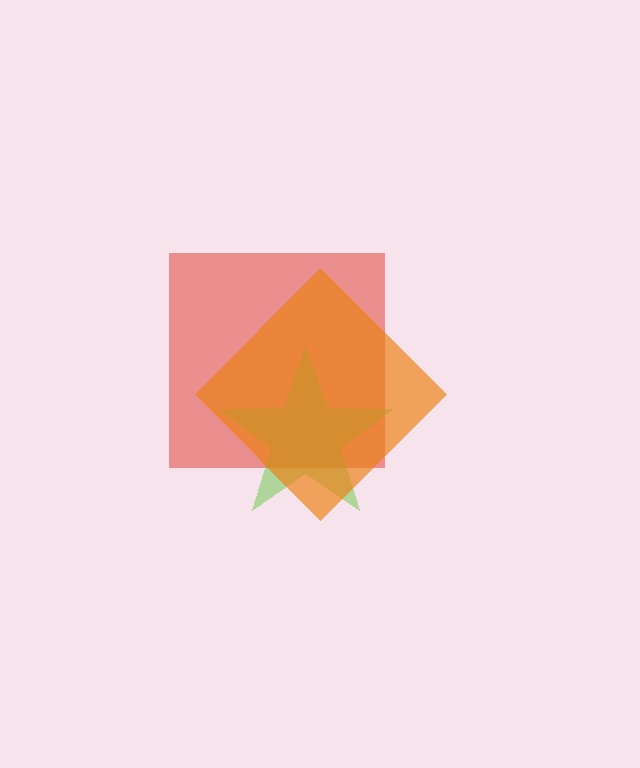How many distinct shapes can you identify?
There are 3 distinct shapes: a red square, a lime star, an orange diamond.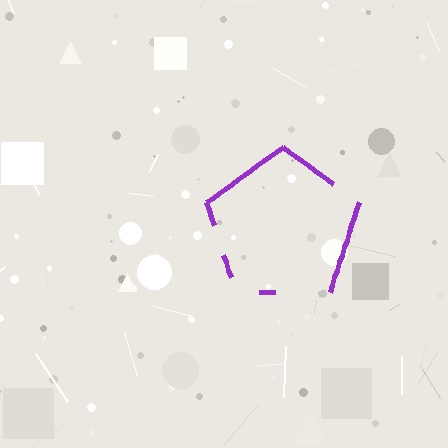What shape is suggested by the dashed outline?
The dashed outline suggests a pentagon.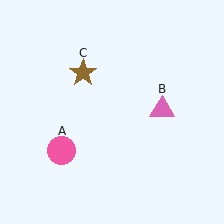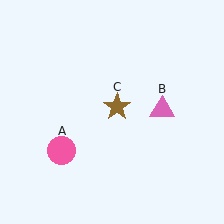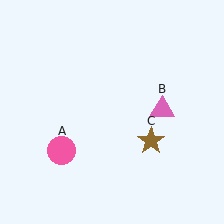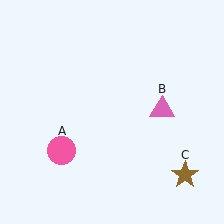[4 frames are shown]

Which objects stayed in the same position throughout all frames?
Pink circle (object A) and pink triangle (object B) remained stationary.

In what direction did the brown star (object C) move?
The brown star (object C) moved down and to the right.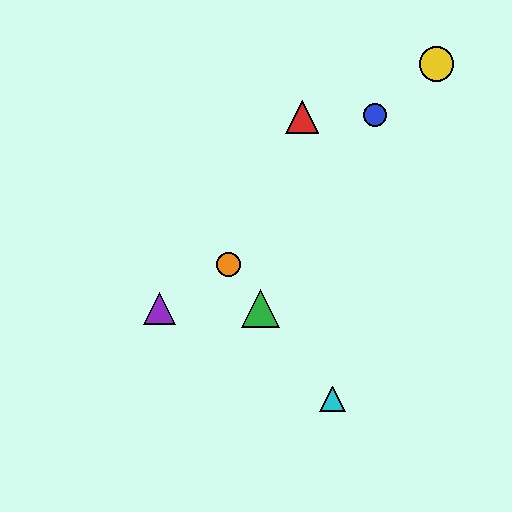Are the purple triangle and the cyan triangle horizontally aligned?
No, the purple triangle is at y≈308 and the cyan triangle is at y≈399.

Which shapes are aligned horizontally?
The green triangle, the purple triangle are aligned horizontally.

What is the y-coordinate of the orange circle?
The orange circle is at y≈264.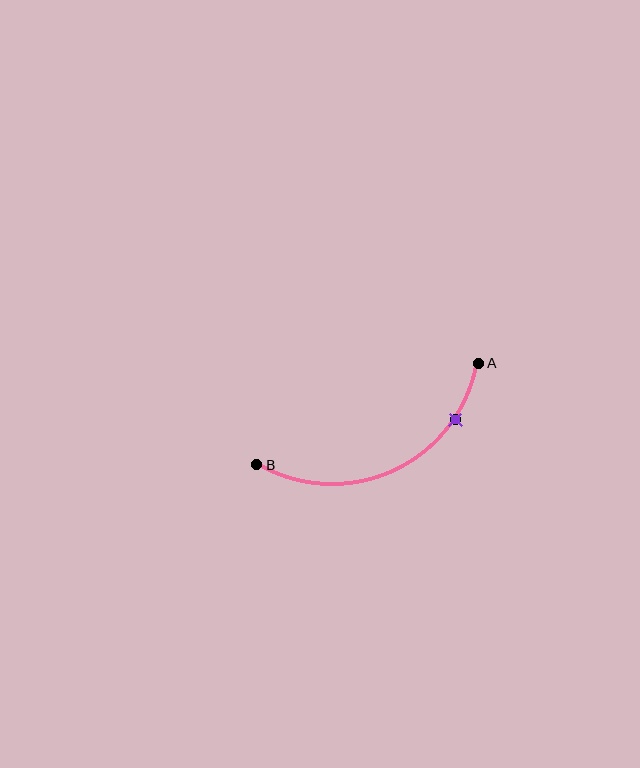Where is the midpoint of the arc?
The arc midpoint is the point on the curve farthest from the straight line joining A and B. It sits below that line.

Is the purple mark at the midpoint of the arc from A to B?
No. The purple mark lies on the arc but is closer to endpoint A. The arc midpoint would be at the point on the curve equidistant along the arc from both A and B.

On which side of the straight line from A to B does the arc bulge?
The arc bulges below the straight line connecting A and B.